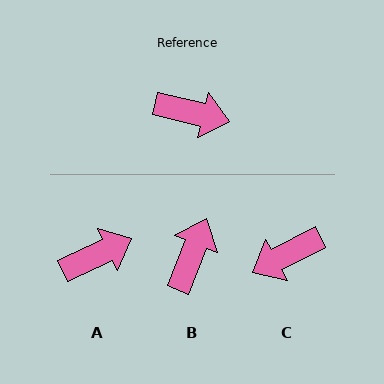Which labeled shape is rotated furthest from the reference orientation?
C, about 140 degrees away.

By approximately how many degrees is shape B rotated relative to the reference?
Approximately 82 degrees counter-clockwise.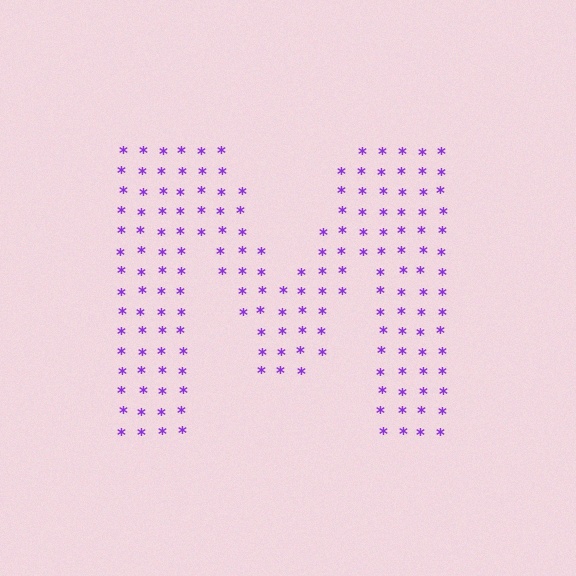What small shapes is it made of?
It is made of small asterisks.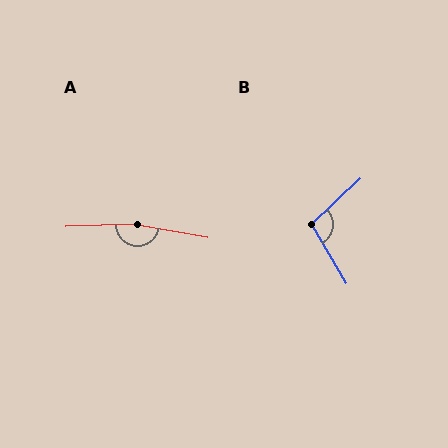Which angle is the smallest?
B, at approximately 103 degrees.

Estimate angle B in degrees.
Approximately 103 degrees.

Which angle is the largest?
A, at approximately 168 degrees.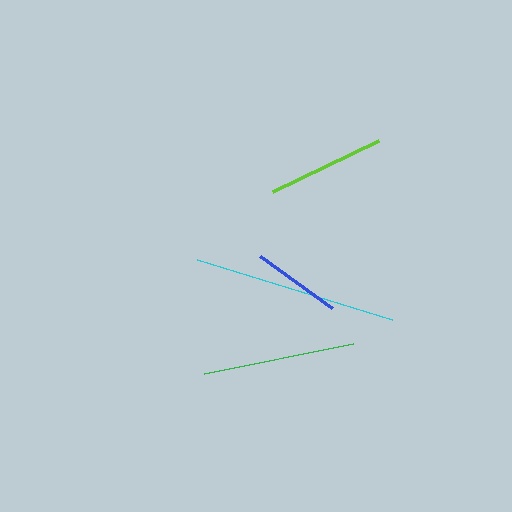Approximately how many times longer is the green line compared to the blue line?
The green line is approximately 1.7 times the length of the blue line.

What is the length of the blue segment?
The blue segment is approximately 90 pixels long.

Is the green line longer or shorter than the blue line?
The green line is longer than the blue line.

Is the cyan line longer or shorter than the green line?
The cyan line is longer than the green line.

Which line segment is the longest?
The cyan line is the longest at approximately 203 pixels.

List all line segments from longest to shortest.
From longest to shortest: cyan, green, lime, blue.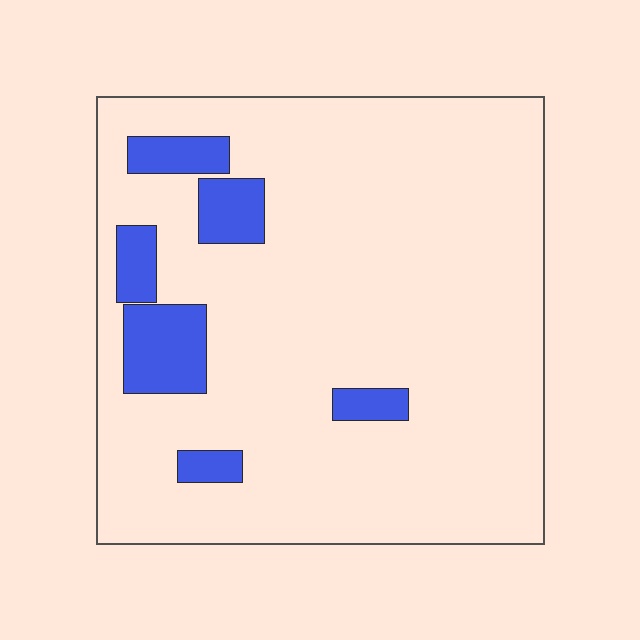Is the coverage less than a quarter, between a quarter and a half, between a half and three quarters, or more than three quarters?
Less than a quarter.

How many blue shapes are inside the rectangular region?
6.